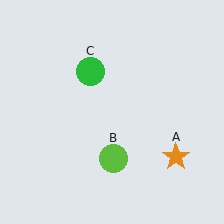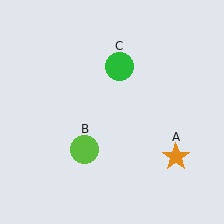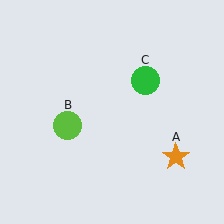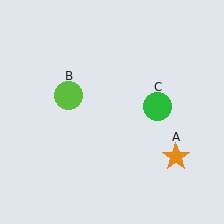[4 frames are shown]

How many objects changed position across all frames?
2 objects changed position: lime circle (object B), green circle (object C).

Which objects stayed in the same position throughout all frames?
Orange star (object A) remained stationary.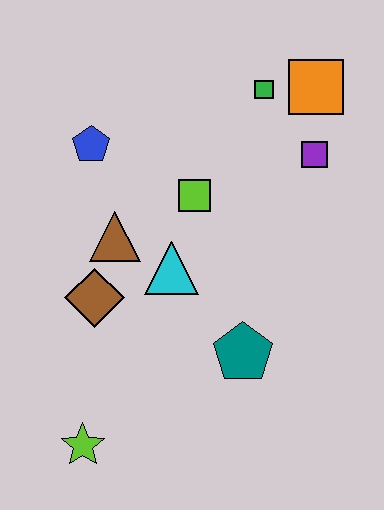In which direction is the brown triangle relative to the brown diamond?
The brown triangle is above the brown diamond.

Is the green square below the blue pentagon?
No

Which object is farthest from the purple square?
The lime star is farthest from the purple square.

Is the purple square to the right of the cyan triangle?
Yes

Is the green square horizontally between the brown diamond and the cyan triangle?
No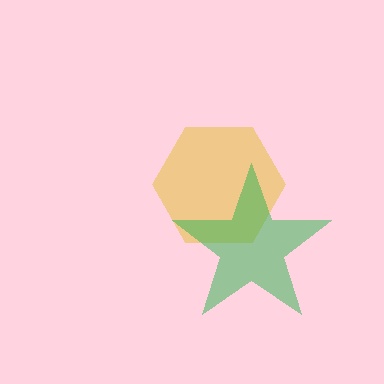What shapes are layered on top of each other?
The layered shapes are: a yellow hexagon, a green star.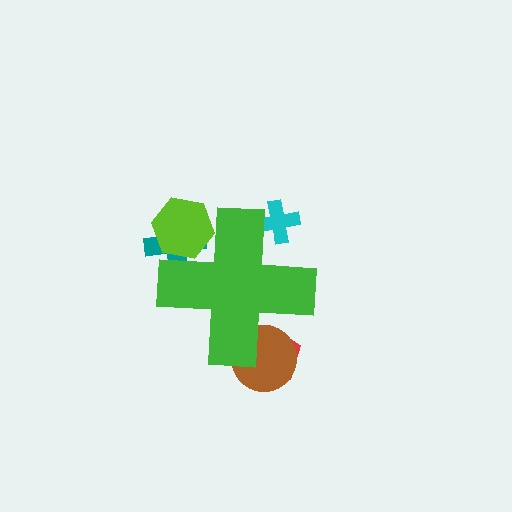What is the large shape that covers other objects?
A green cross.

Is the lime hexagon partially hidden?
Yes, the lime hexagon is partially hidden behind the green cross.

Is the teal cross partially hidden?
Yes, the teal cross is partially hidden behind the green cross.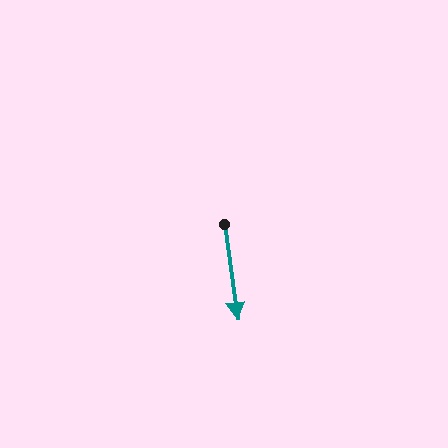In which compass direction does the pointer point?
South.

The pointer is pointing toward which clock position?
Roughly 6 o'clock.